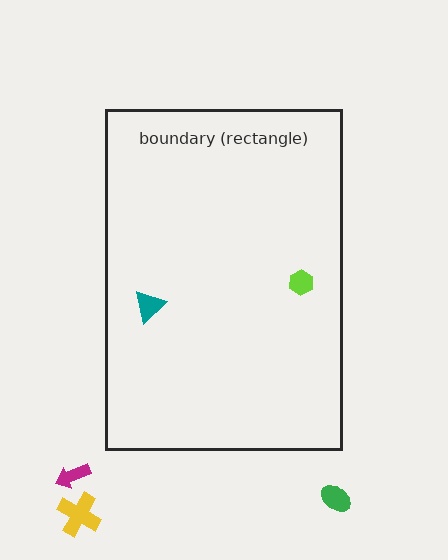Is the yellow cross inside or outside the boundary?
Outside.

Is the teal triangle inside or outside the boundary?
Inside.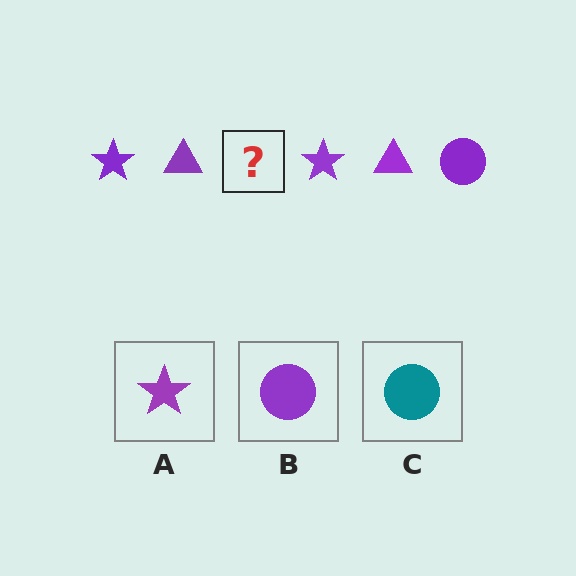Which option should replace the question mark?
Option B.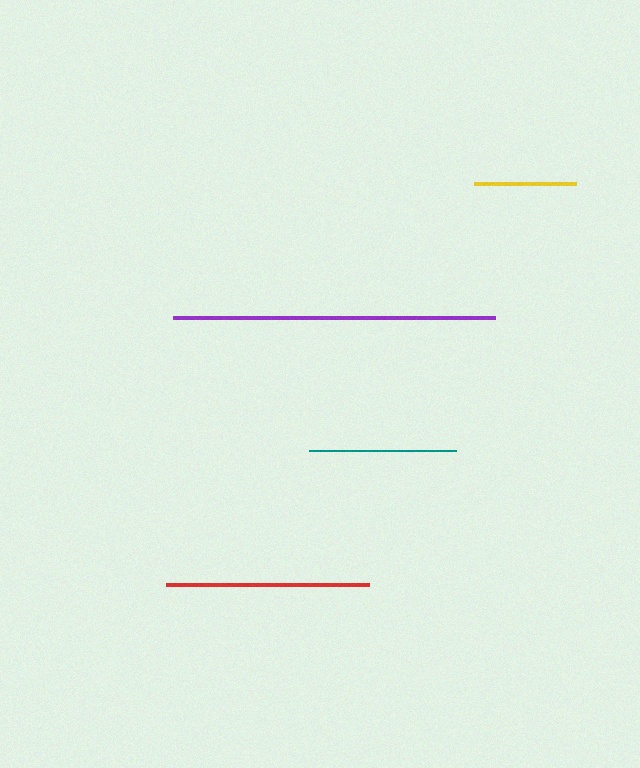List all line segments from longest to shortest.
From longest to shortest: purple, red, teal, yellow.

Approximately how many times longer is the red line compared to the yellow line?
The red line is approximately 2.0 times the length of the yellow line.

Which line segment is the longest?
The purple line is the longest at approximately 323 pixels.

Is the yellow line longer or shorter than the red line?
The red line is longer than the yellow line.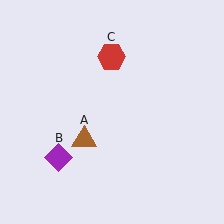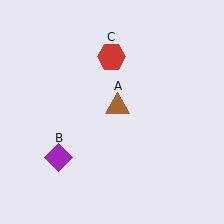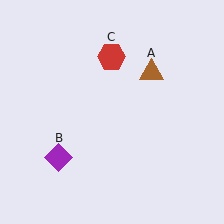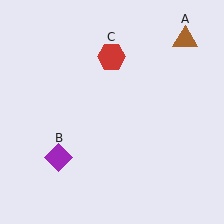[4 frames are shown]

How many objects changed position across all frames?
1 object changed position: brown triangle (object A).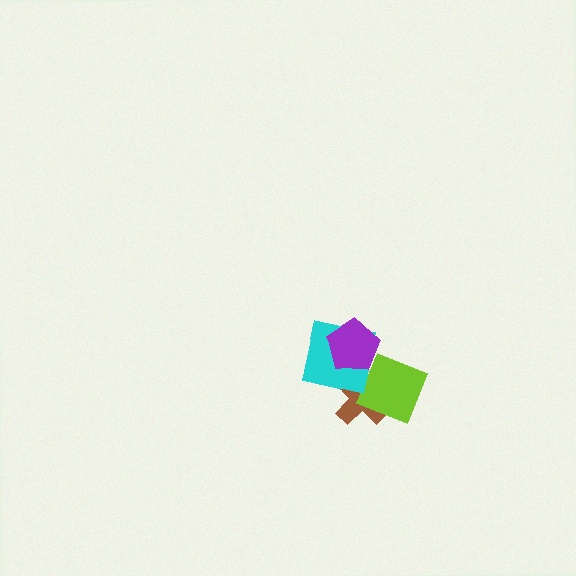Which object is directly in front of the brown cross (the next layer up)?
The lime square is directly in front of the brown cross.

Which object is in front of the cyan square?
The purple pentagon is in front of the cyan square.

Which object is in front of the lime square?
The cyan square is in front of the lime square.